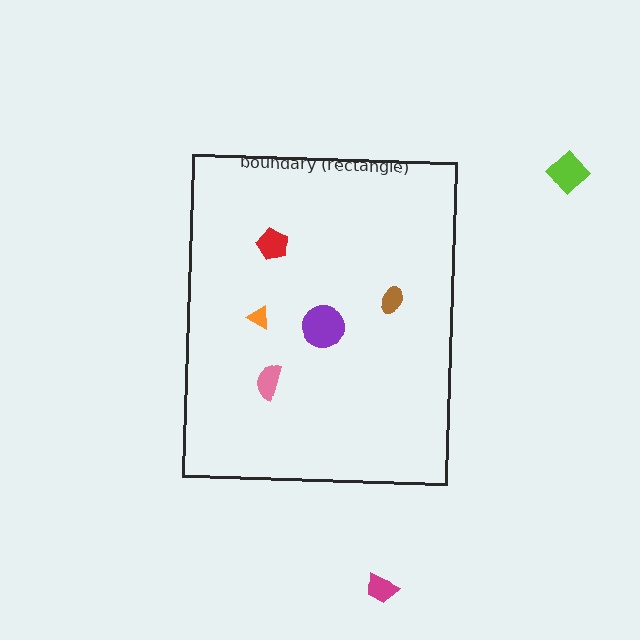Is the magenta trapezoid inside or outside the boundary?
Outside.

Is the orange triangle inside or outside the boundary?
Inside.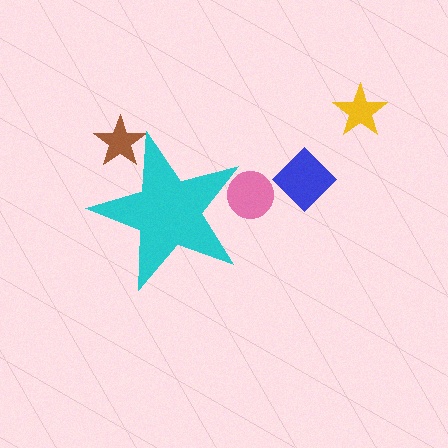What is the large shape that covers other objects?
A cyan star.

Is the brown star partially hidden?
Yes, the brown star is partially hidden behind the cyan star.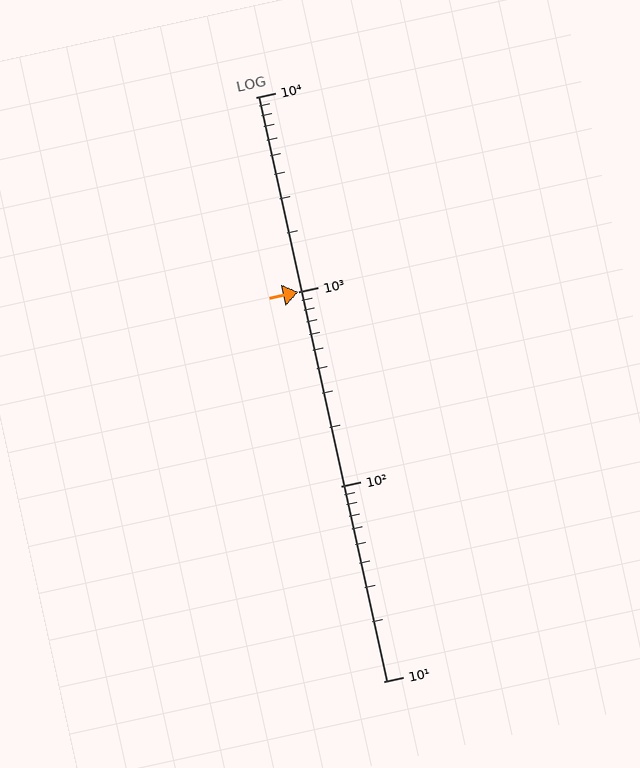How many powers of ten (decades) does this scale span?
The scale spans 3 decades, from 10 to 10000.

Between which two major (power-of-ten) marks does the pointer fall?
The pointer is between 1000 and 10000.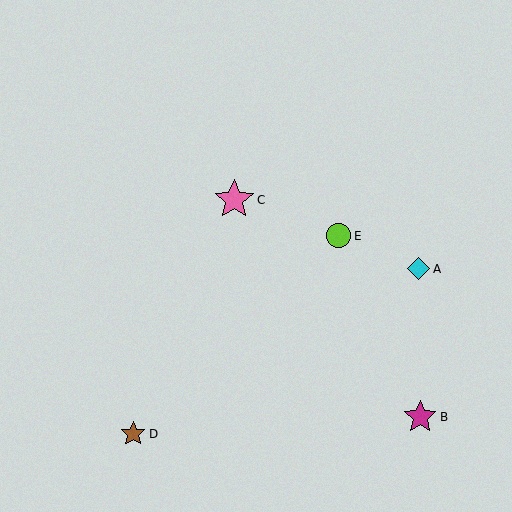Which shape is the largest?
The pink star (labeled C) is the largest.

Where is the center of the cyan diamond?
The center of the cyan diamond is at (419, 269).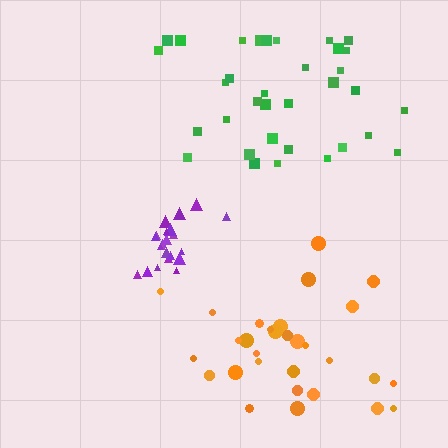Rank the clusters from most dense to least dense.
purple, orange, green.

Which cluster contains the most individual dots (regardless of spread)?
Green (35).